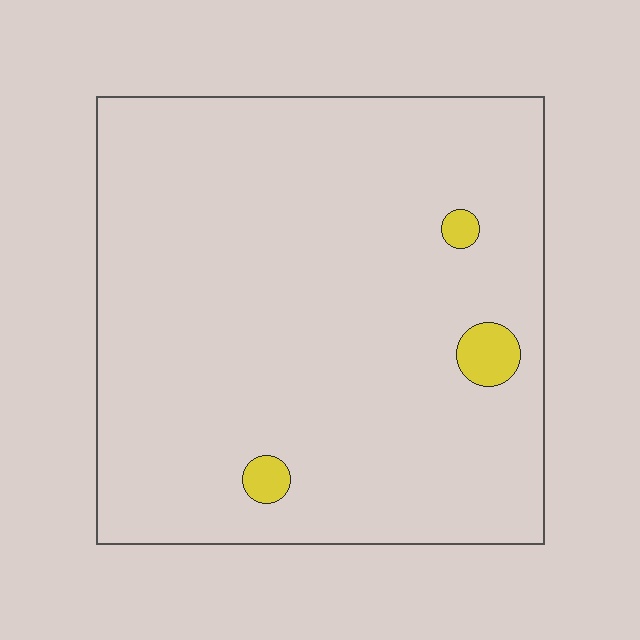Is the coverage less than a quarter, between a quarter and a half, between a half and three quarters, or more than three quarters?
Less than a quarter.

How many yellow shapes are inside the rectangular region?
3.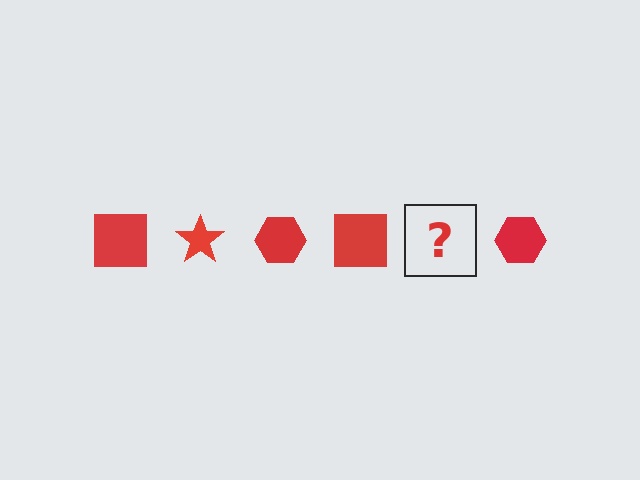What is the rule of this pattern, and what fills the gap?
The rule is that the pattern cycles through square, star, hexagon shapes in red. The gap should be filled with a red star.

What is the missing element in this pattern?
The missing element is a red star.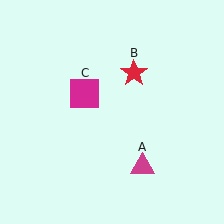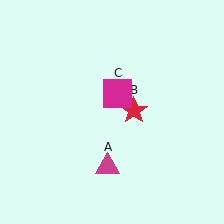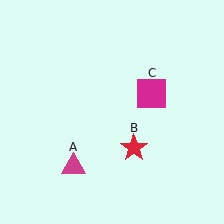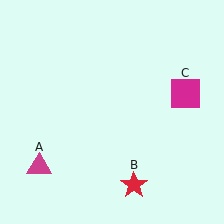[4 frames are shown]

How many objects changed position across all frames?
3 objects changed position: magenta triangle (object A), red star (object B), magenta square (object C).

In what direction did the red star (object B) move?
The red star (object B) moved down.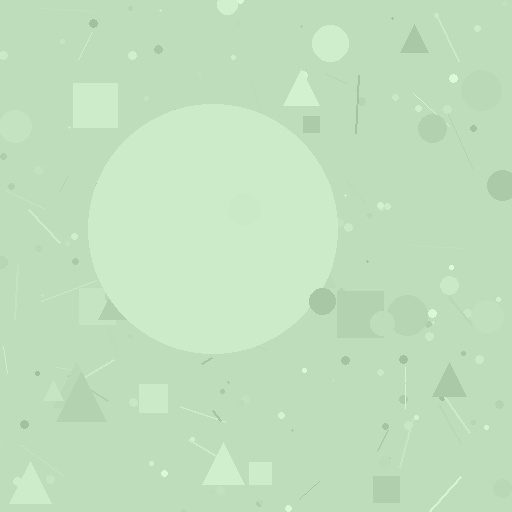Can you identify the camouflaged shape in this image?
The camouflaged shape is a circle.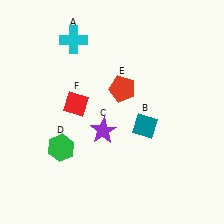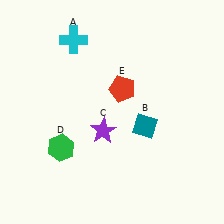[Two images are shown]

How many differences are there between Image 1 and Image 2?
There is 1 difference between the two images.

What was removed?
The red diamond (F) was removed in Image 2.